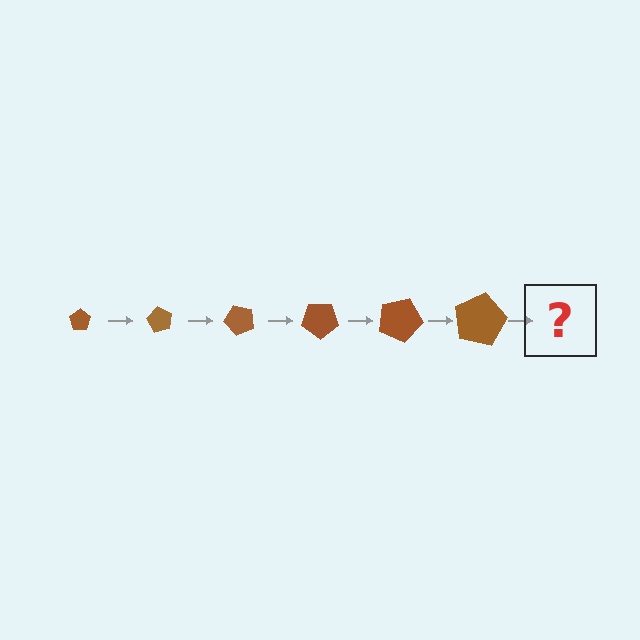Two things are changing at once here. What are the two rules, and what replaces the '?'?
The two rules are that the pentagon grows larger each step and it rotates 60 degrees each step. The '?' should be a pentagon, larger than the previous one and rotated 360 degrees from the start.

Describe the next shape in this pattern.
It should be a pentagon, larger than the previous one and rotated 360 degrees from the start.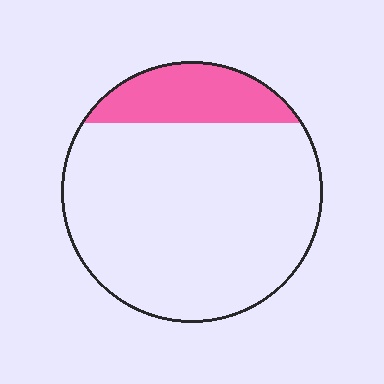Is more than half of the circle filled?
No.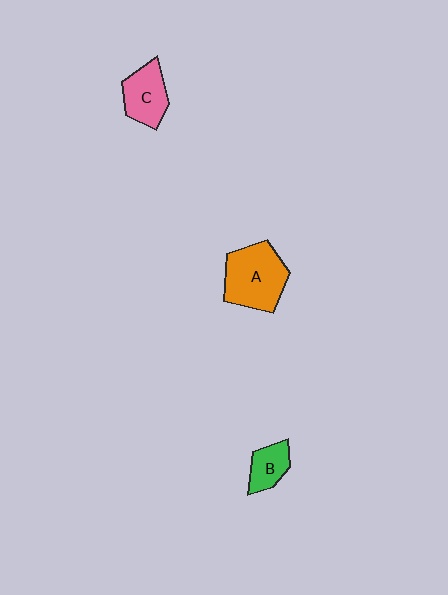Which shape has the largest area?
Shape A (orange).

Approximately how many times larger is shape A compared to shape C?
Approximately 1.5 times.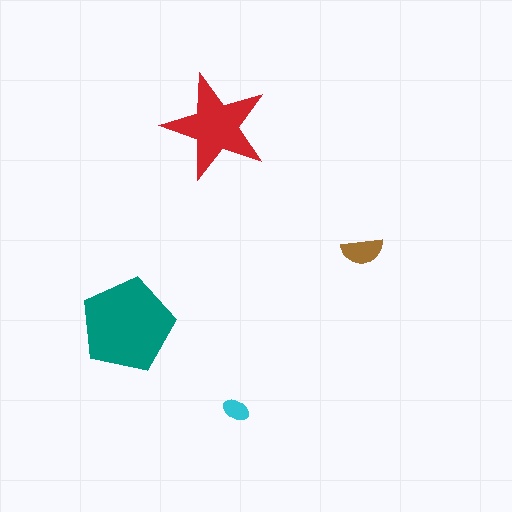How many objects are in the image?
There are 4 objects in the image.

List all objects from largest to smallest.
The teal pentagon, the red star, the brown semicircle, the cyan ellipse.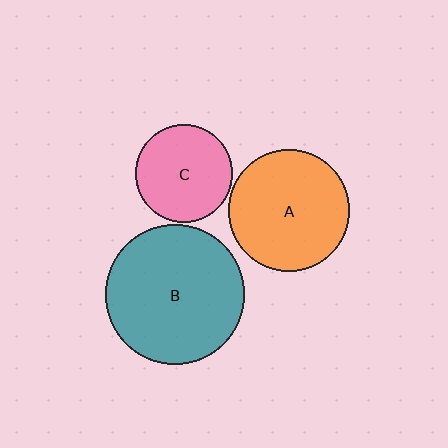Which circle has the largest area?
Circle B (teal).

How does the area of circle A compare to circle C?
Approximately 1.6 times.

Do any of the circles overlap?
No, none of the circles overlap.